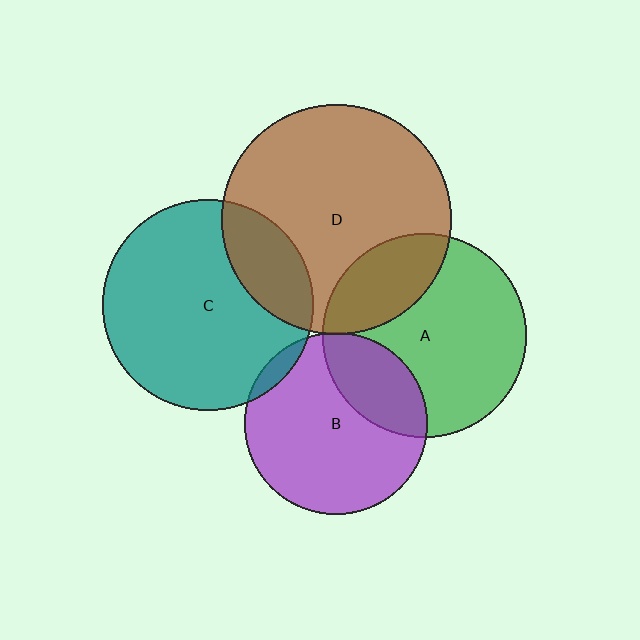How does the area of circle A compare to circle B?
Approximately 1.3 times.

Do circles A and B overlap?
Yes.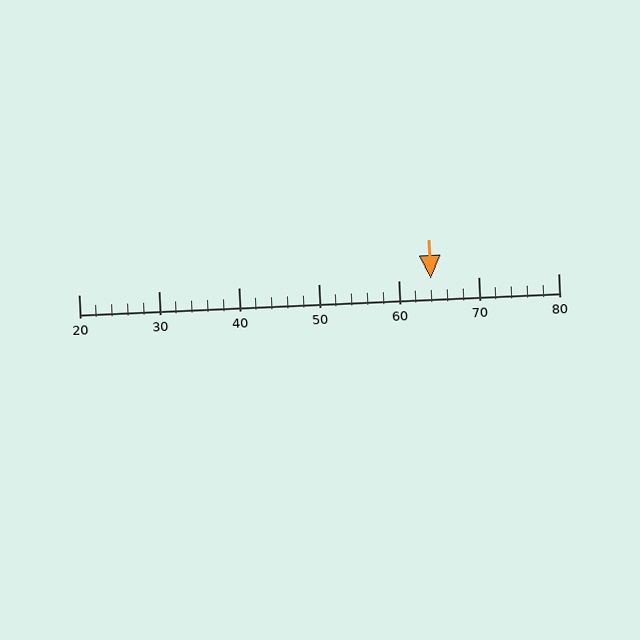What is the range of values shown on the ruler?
The ruler shows values from 20 to 80.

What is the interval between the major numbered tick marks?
The major tick marks are spaced 10 units apart.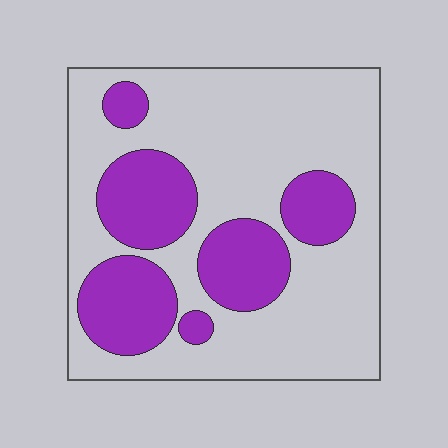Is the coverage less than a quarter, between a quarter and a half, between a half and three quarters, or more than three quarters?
Between a quarter and a half.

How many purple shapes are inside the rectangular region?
6.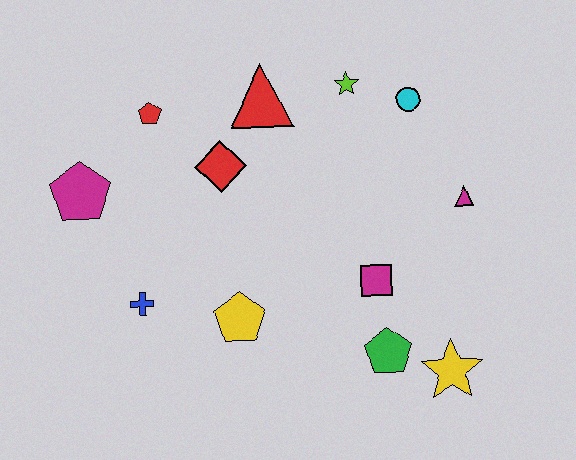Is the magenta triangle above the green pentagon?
Yes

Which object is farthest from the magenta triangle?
The magenta pentagon is farthest from the magenta triangle.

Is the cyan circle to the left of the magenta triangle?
Yes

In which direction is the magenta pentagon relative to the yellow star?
The magenta pentagon is to the left of the yellow star.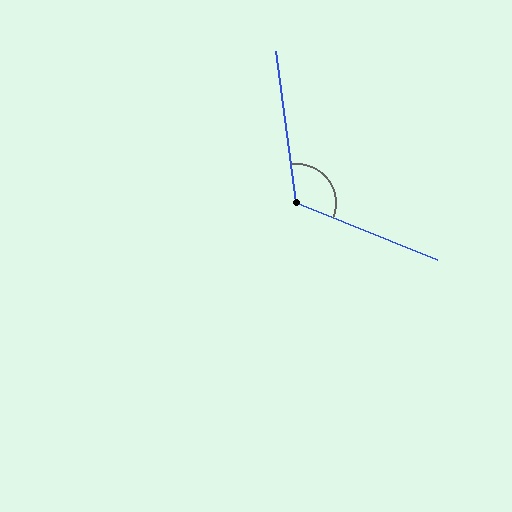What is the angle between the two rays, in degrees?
Approximately 119 degrees.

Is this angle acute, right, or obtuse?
It is obtuse.